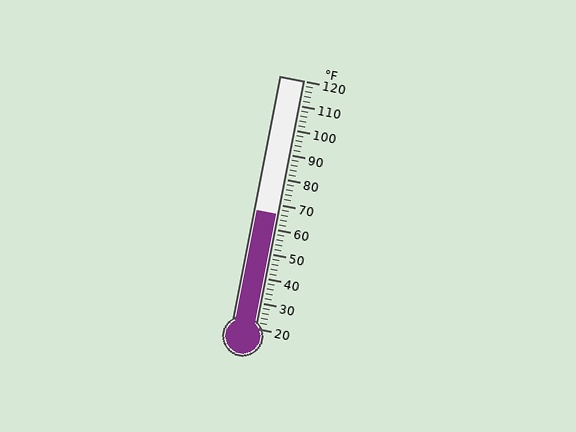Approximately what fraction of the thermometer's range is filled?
The thermometer is filled to approximately 45% of its range.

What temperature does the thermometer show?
The thermometer shows approximately 66°F.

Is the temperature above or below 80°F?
The temperature is below 80°F.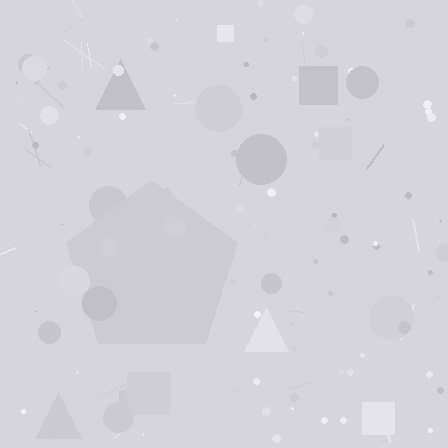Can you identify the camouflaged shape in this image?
The camouflaged shape is a pentagon.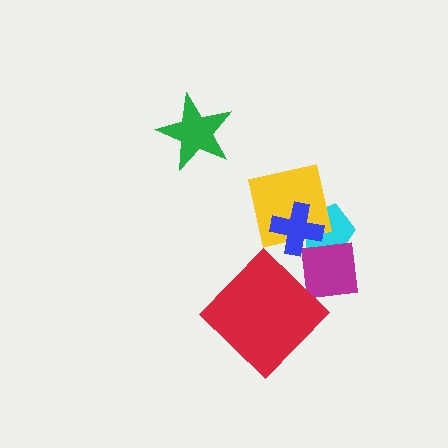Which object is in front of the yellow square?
The blue cross is in front of the yellow square.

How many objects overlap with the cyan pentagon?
3 objects overlap with the cyan pentagon.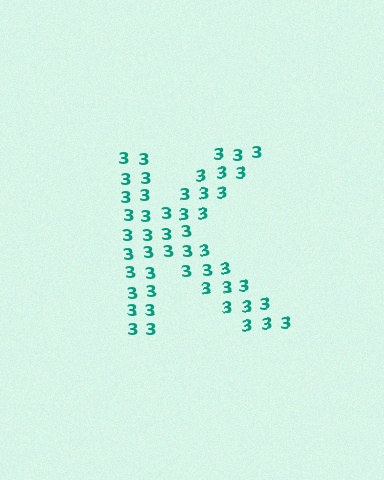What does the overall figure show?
The overall figure shows the letter K.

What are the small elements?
The small elements are digit 3's.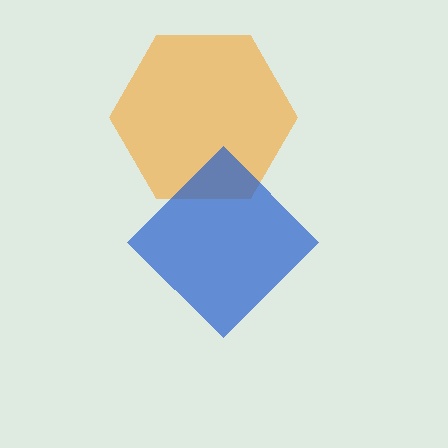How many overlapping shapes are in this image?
There are 2 overlapping shapes in the image.